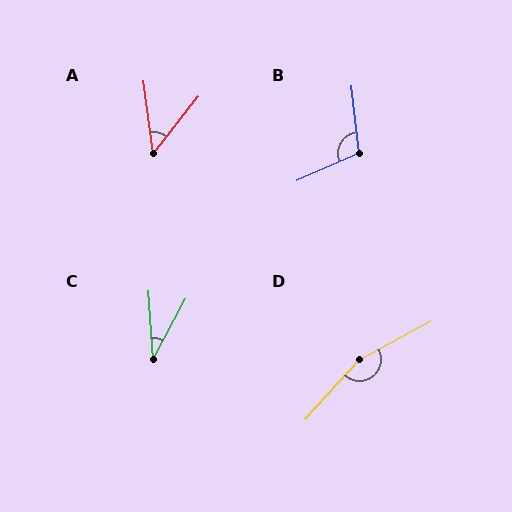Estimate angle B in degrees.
Approximately 107 degrees.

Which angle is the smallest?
C, at approximately 32 degrees.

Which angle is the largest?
D, at approximately 160 degrees.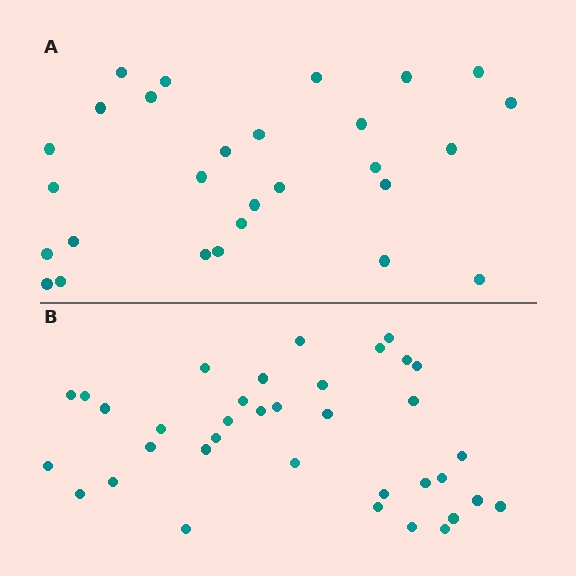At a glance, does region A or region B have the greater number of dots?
Region B (the bottom region) has more dots.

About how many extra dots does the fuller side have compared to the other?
Region B has roughly 8 or so more dots than region A.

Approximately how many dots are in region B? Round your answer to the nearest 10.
About 40 dots. (The exact count is 36, which rounds to 40.)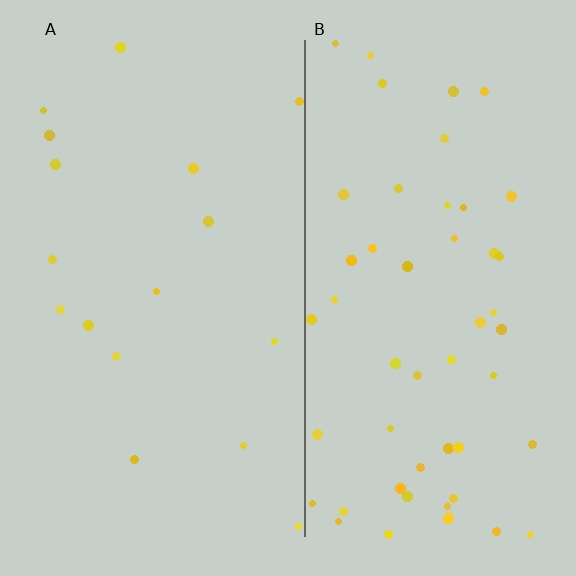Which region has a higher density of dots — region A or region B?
B (the right).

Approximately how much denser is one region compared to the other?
Approximately 3.1× — region B over region A.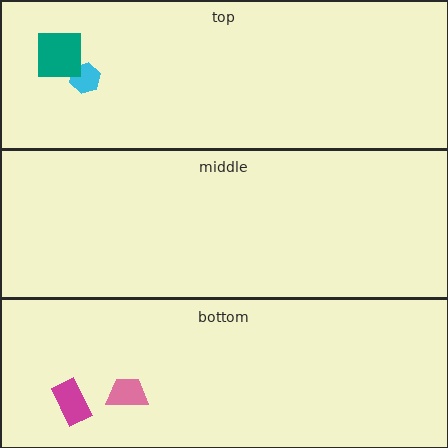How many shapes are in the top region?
2.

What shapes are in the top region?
The cyan hexagon, the teal square.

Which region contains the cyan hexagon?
The top region.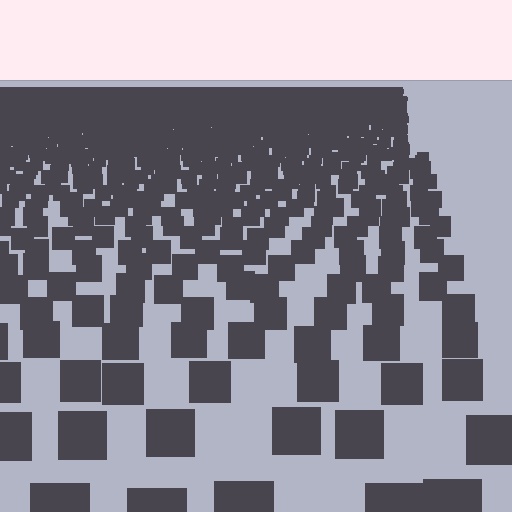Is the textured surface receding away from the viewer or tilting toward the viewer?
The surface is receding away from the viewer. Texture elements get smaller and denser toward the top.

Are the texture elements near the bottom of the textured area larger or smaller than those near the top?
Larger. Near the bottom, elements are closer to the viewer and appear at a bigger on-screen size.